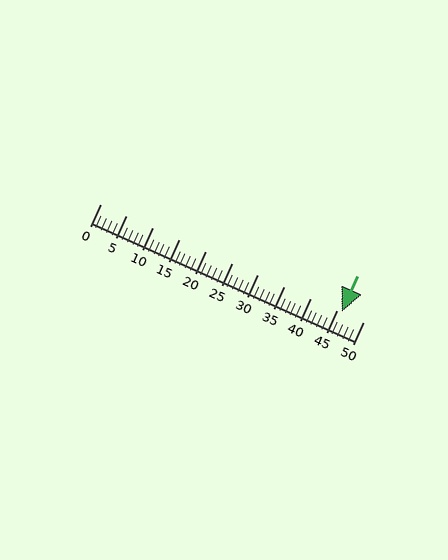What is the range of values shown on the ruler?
The ruler shows values from 0 to 50.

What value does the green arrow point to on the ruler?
The green arrow points to approximately 46.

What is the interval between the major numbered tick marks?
The major tick marks are spaced 5 units apart.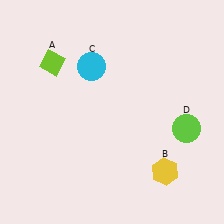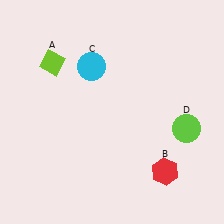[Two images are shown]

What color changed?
The hexagon (B) changed from yellow in Image 1 to red in Image 2.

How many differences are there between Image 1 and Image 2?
There is 1 difference between the two images.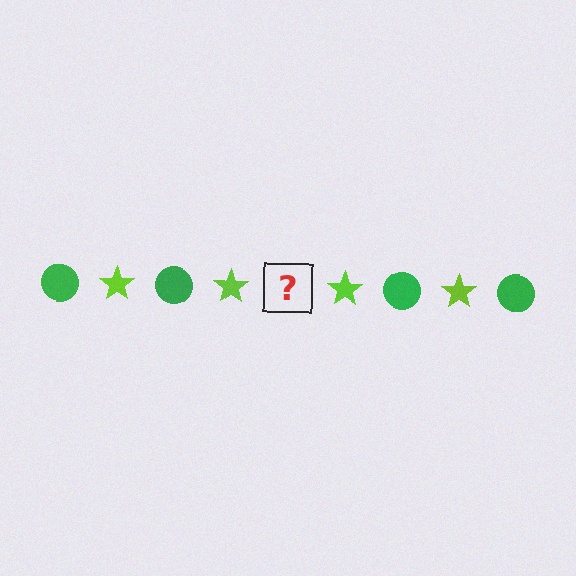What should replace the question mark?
The question mark should be replaced with a green circle.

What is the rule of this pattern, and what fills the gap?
The rule is that the pattern alternates between green circle and lime star. The gap should be filled with a green circle.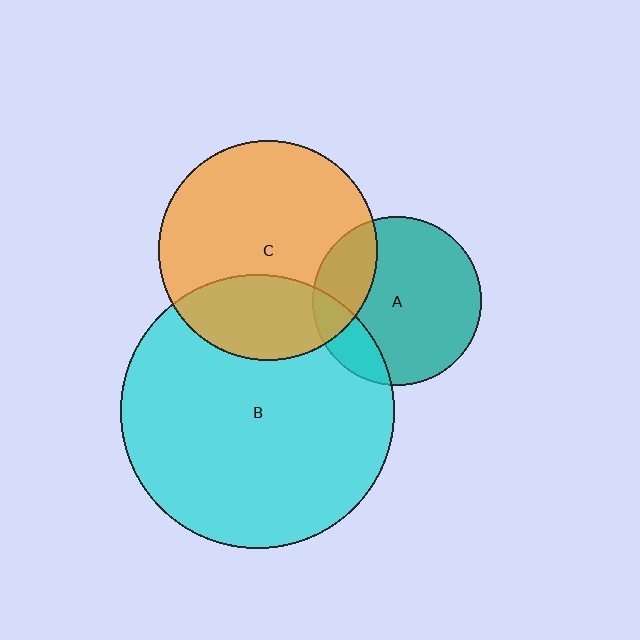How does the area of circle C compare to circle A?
Approximately 1.7 times.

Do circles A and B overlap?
Yes.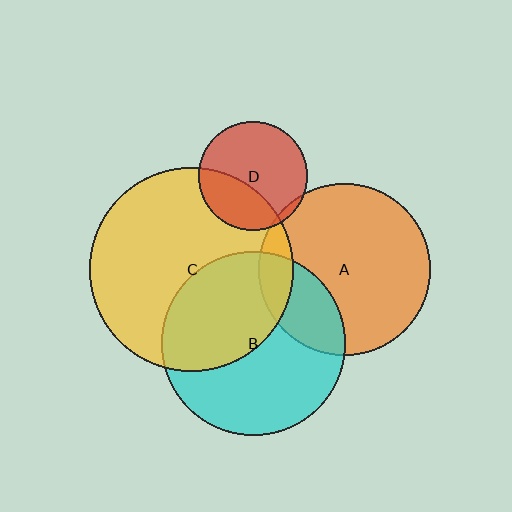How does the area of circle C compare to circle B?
Approximately 1.2 times.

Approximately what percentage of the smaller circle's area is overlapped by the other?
Approximately 25%.